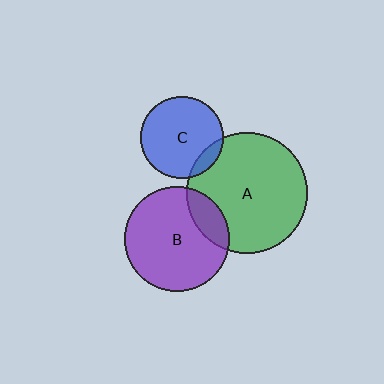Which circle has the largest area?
Circle A (green).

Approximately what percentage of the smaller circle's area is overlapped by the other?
Approximately 10%.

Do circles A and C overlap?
Yes.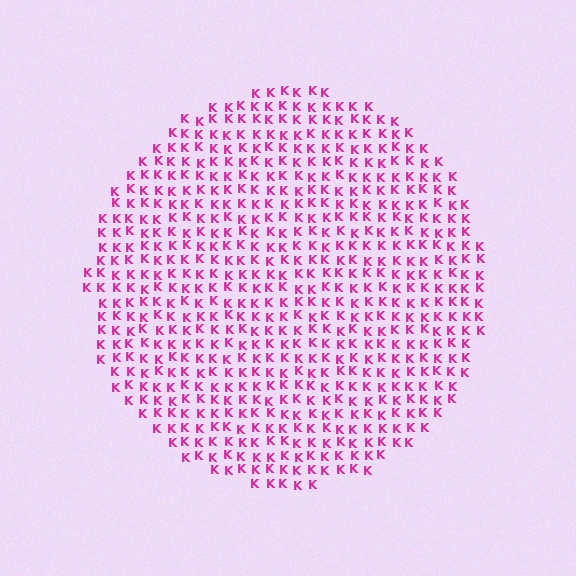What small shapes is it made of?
It is made of small letter K's.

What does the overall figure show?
The overall figure shows a circle.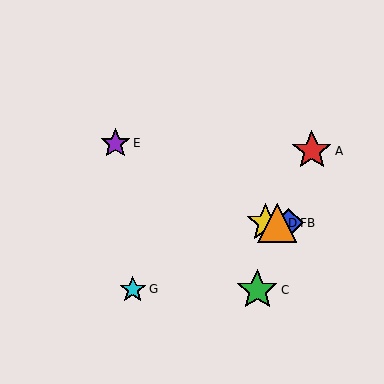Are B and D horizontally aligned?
Yes, both are at y≈223.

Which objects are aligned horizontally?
Objects B, D, F are aligned horizontally.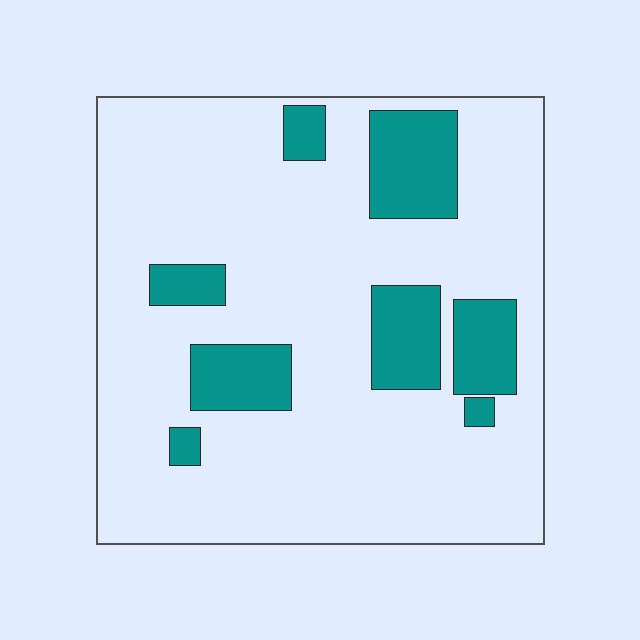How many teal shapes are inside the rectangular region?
8.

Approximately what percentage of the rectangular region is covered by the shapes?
Approximately 20%.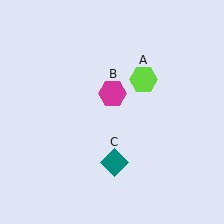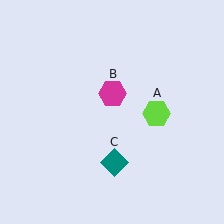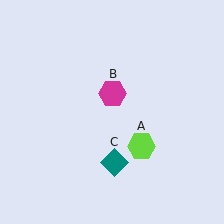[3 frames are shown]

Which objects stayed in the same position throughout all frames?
Magenta hexagon (object B) and teal diamond (object C) remained stationary.